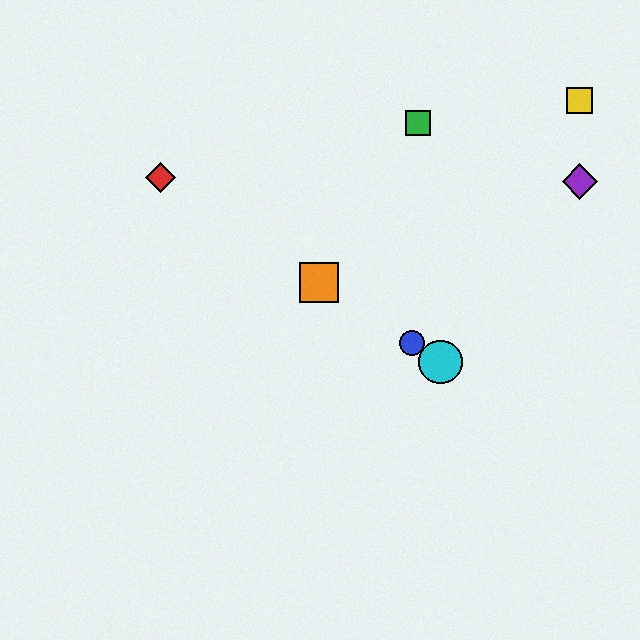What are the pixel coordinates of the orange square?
The orange square is at (319, 283).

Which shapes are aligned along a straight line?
The red diamond, the blue circle, the orange square, the cyan circle are aligned along a straight line.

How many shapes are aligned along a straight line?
4 shapes (the red diamond, the blue circle, the orange square, the cyan circle) are aligned along a straight line.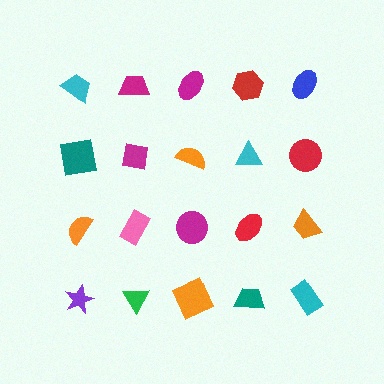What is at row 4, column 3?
An orange square.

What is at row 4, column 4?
A teal trapezoid.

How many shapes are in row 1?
5 shapes.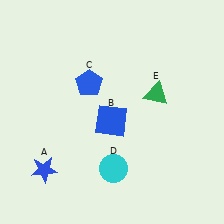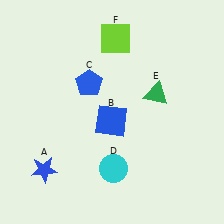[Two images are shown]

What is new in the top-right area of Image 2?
A lime square (F) was added in the top-right area of Image 2.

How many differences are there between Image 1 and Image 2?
There is 1 difference between the two images.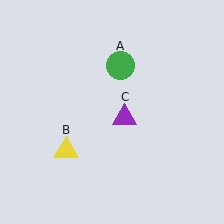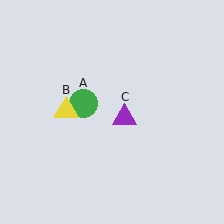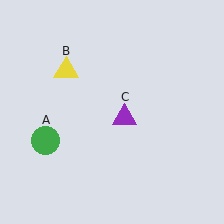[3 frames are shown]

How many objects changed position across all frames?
2 objects changed position: green circle (object A), yellow triangle (object B).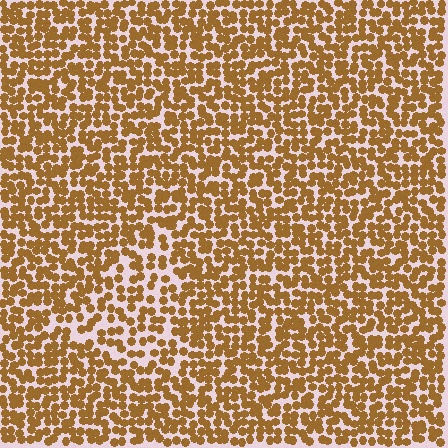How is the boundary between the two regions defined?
The boundary is defined by a change in element density (approximately 1.5x ratio). All elements are the same color, size, and shape.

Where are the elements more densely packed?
The elements are more densely packed outside the triangle boundary.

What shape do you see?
I see a triangle.